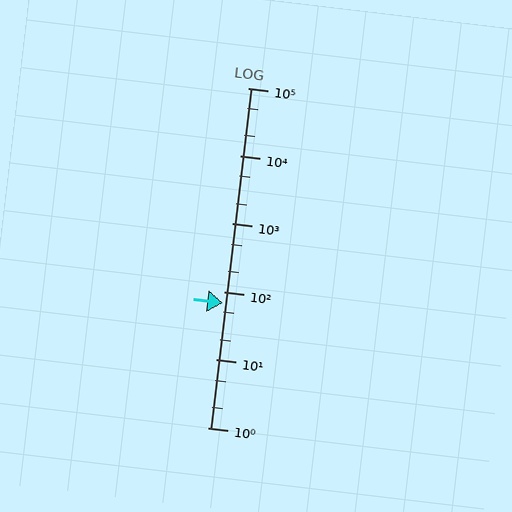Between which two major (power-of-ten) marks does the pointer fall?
The pointer is between 10 and 100.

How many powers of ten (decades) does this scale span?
The scale spans 5 decades, from 1 to 100000.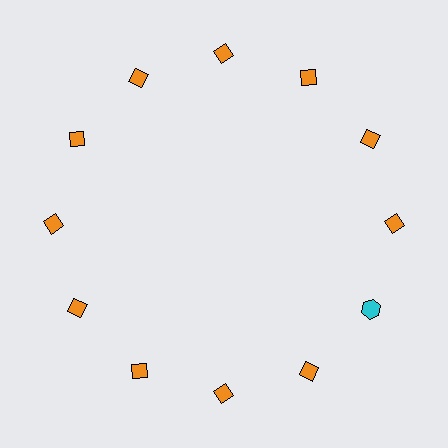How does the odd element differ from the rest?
It differs in both color (cyan instead of orange) and shape (hexagon instead of diamond).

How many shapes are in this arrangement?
There are 12 shapes arranged in a ring pattern.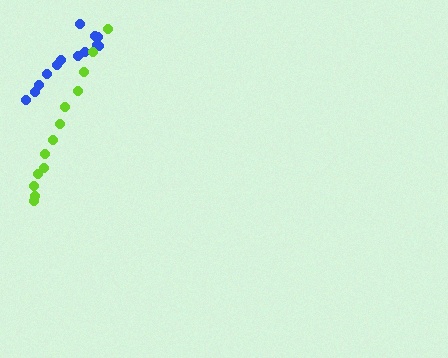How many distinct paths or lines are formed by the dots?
There are 2 distinct paths.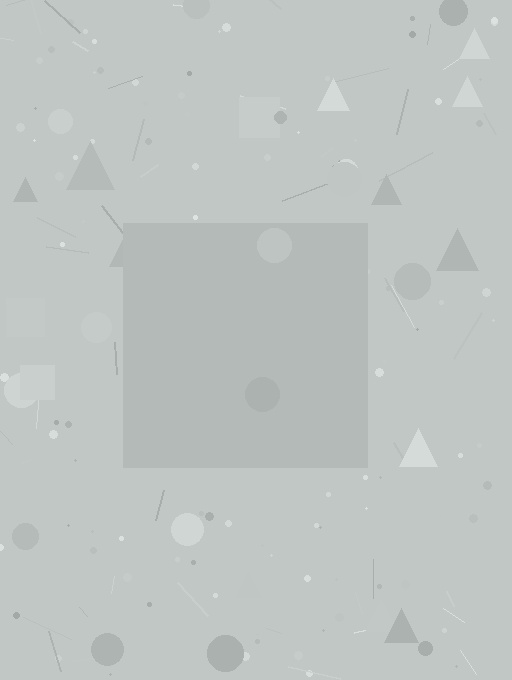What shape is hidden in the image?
A square is hidden in the image.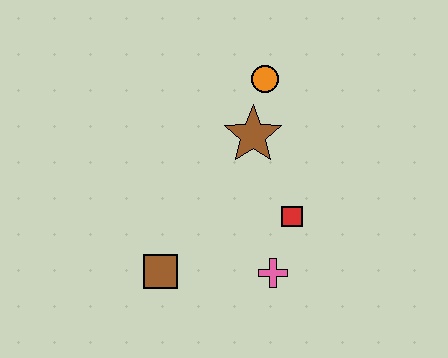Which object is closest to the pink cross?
The red square is closest to the pink cross.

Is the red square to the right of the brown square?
Yes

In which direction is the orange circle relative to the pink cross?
The orange circle is above the pink cross.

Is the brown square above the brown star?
No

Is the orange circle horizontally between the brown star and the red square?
Yes